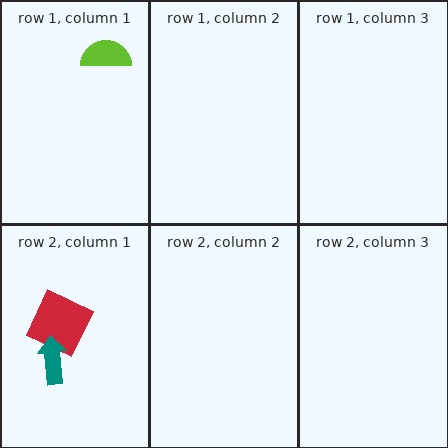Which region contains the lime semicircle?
The row 1, column 1 region.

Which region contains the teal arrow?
The row 2, column 1 region.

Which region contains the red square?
The row 2, column 1 region.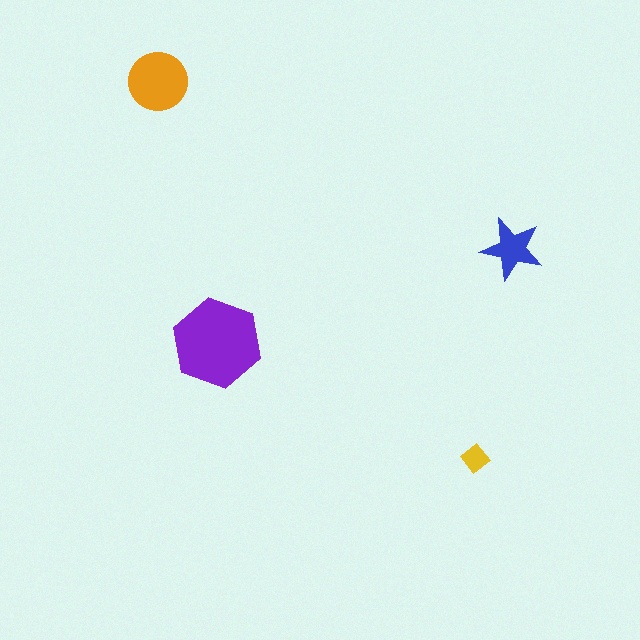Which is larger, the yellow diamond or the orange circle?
The orange circle.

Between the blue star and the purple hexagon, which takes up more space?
The purple hexagon.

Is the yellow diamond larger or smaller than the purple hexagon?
Smaller.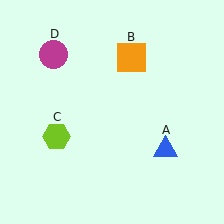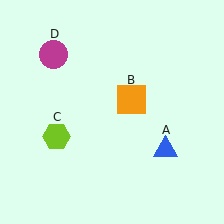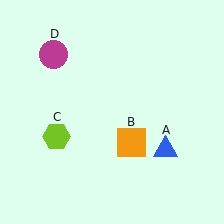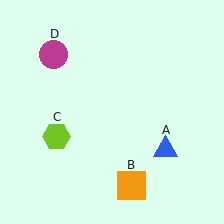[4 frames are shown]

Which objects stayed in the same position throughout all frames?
Blue triangle (object A) and lime hexagon (object C) and magenta circle (object D) remained stationary.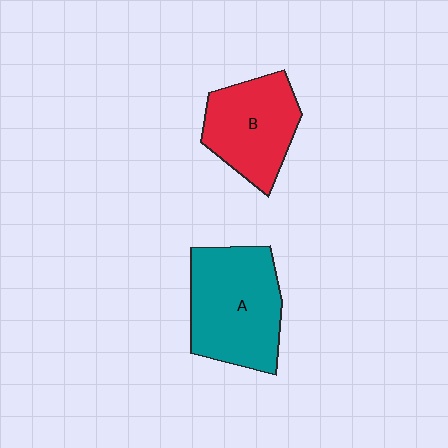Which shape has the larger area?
Shape A (teal).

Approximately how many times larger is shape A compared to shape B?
Approximately 1.3 times.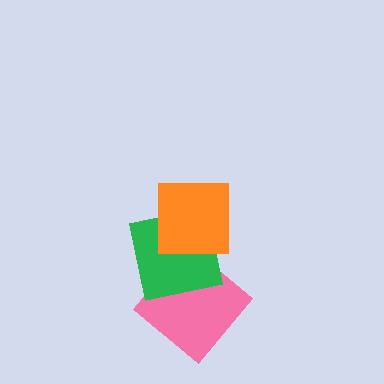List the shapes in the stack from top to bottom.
From top to bottom: the orange square, the green square, the pink diamond.